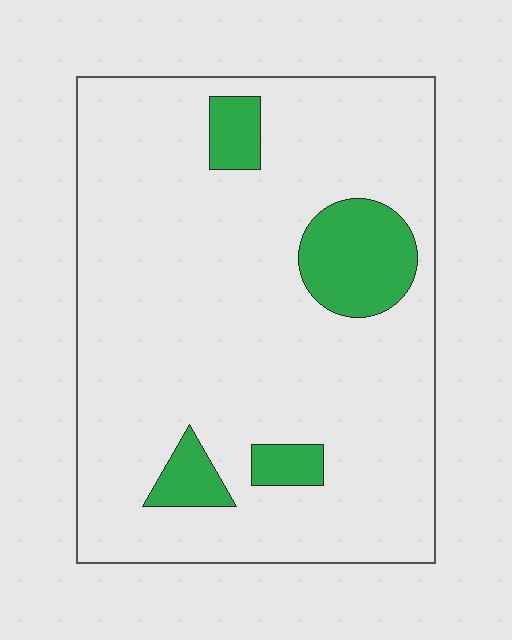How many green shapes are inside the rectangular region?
4.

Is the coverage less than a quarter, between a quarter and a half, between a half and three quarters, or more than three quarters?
Less than a quarter.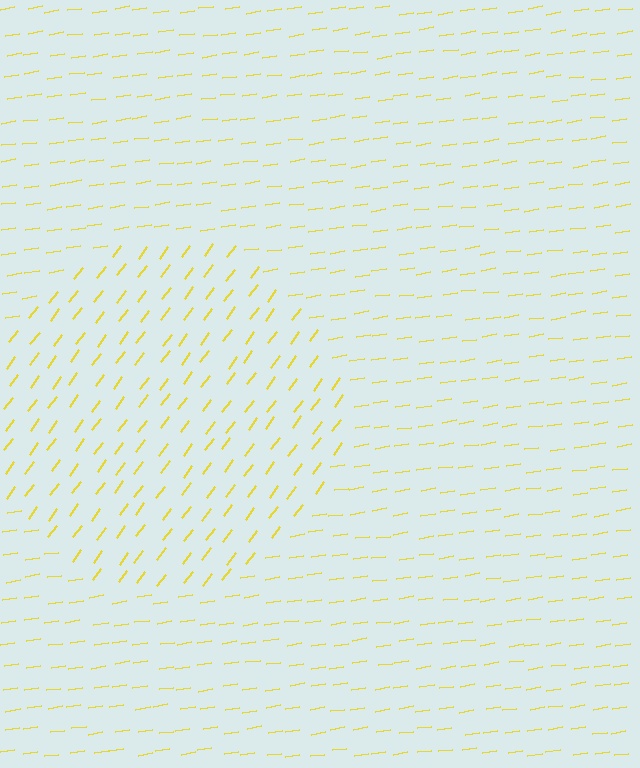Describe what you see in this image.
The image is filled with small yellow line segments. A circle region in the image has lines oriented differently from the surrounding lines, creating a visible texture boundary.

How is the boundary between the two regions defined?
The boundary is defined purely by a change in line orientation (approximately 45 degrees difference). All lines are the same color and thickness.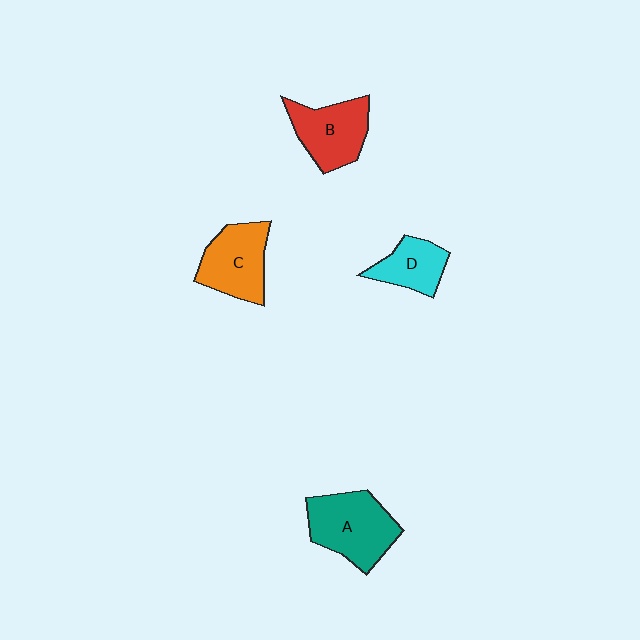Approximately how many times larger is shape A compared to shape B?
Approximately 1.2 times.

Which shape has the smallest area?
Shape D (cyan).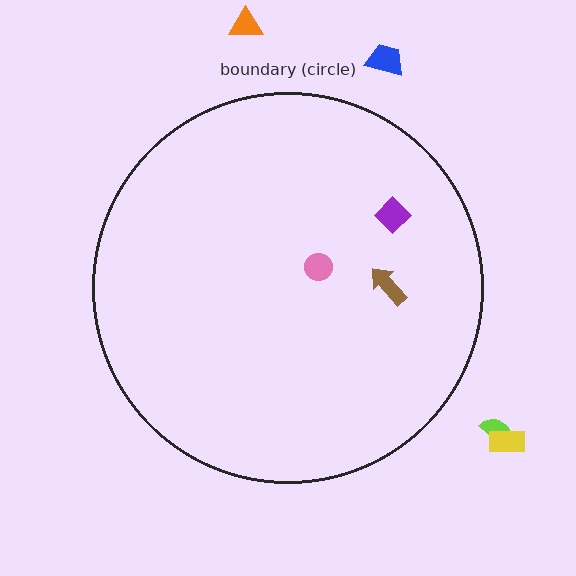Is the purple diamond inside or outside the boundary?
Inside.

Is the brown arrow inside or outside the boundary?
Inside.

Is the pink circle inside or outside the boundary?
Inside.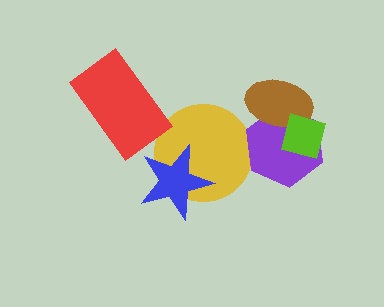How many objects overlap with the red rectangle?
0 objects overlap with the red rectangle.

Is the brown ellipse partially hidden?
Yes, it is partially covered by another shape.